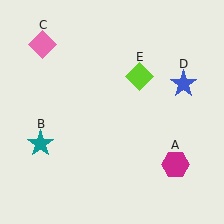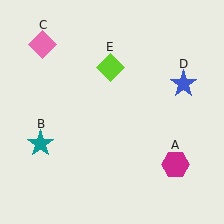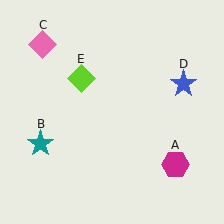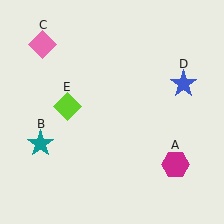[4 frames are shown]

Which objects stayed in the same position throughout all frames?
Magenta hexagon (object A) and teal star (object B) and pink diamond (object C) and blue star (object D) remained stationary.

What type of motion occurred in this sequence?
The lime diamond (object E) rotated counterclockwise around the center of the scene.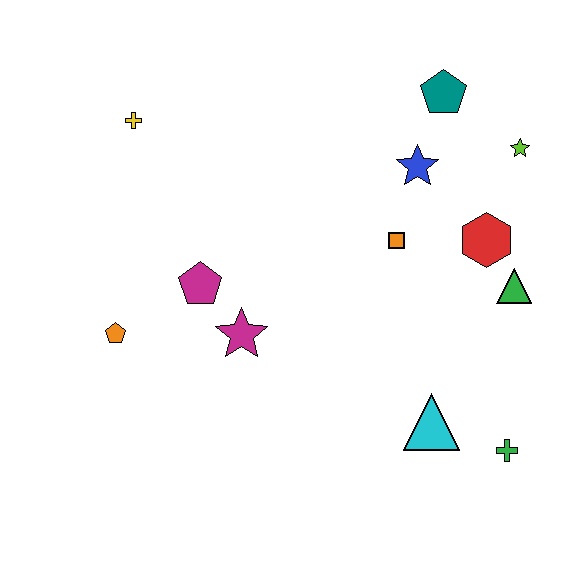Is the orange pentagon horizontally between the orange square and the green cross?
No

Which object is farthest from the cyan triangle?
The yellow cross is farthest from the cyan triangle.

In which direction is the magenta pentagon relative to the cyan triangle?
The magenta pentagon is to the left of the cyan triangle.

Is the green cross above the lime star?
No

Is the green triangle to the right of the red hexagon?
Yes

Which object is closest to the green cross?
The cyan triangle is closest to the green cross.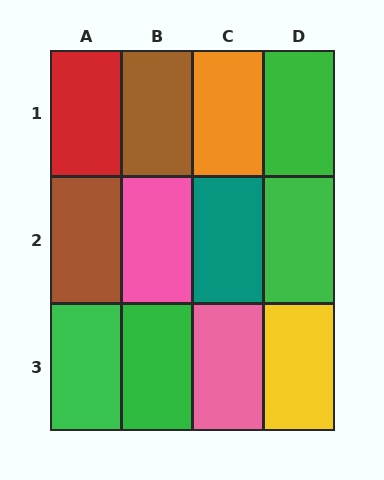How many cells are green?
4 cells are green.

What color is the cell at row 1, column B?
Brown.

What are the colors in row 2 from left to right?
Brown, pink, teal, green.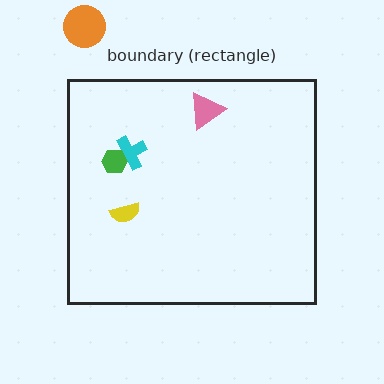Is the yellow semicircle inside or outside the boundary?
Inside.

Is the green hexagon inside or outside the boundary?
Inside.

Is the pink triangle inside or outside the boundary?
Inside.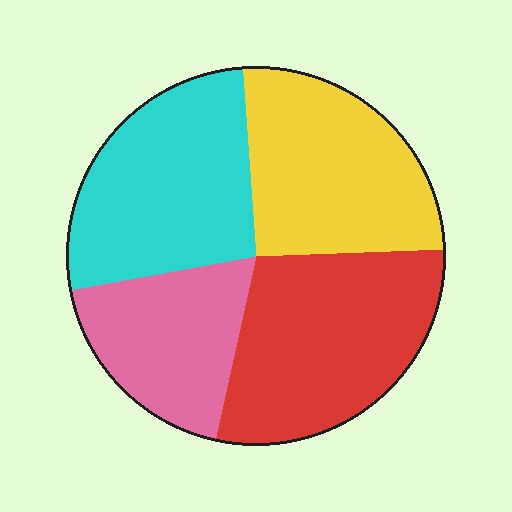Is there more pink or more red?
Red.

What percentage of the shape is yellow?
Yellow covers roughly 25% of the shape.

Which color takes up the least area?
Pink, at roughly 20%.